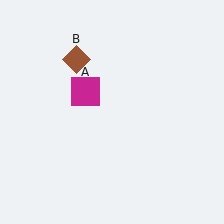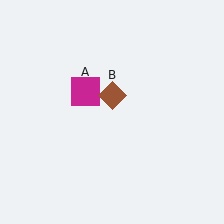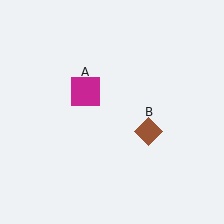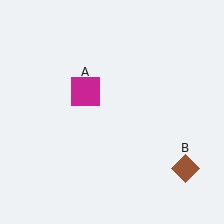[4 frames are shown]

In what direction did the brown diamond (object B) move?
The brown diamond (object B) moved down and to the right.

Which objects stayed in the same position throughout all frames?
Magenta square (object A) remained stationary.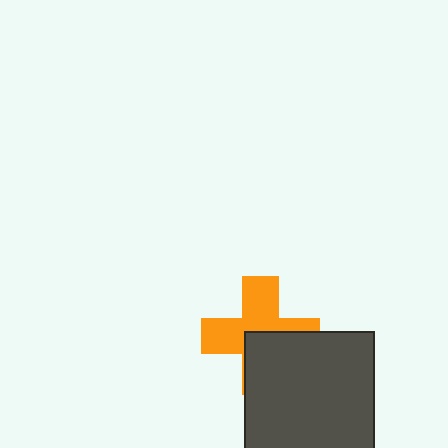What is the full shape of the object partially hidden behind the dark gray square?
The partially hidden object is an orange cross.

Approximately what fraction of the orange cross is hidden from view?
Roughly 43% of the orange cross is hidden behind the dark gray square.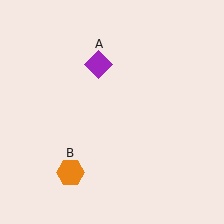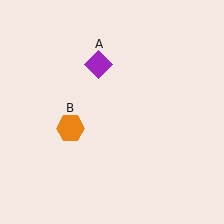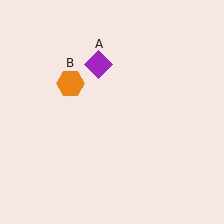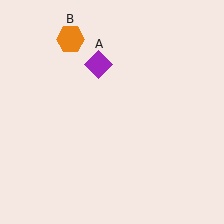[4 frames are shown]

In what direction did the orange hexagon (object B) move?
The orange hexagon (object B) moved up.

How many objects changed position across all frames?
1 object changed position: orange hexagon (object B).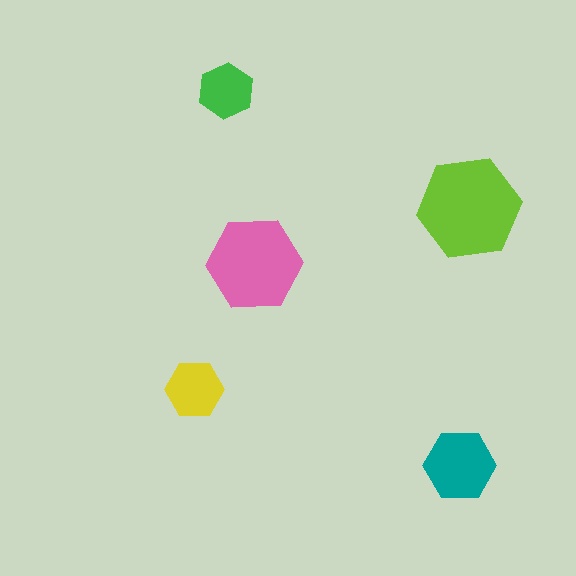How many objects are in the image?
There are 5 objects in the image.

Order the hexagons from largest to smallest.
the lime one, the pink one, the teal one, the yellow one, the green one.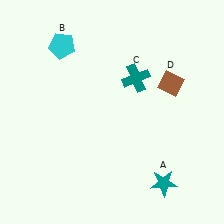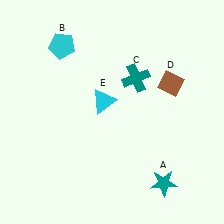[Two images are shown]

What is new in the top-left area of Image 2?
A cyan triangle (E) was added in the top-left area of Image 2.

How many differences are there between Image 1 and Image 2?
There is 1 difference between the two images.